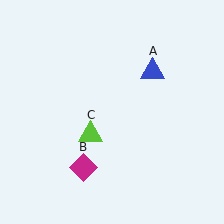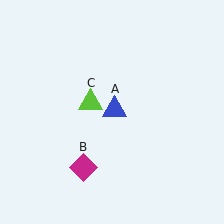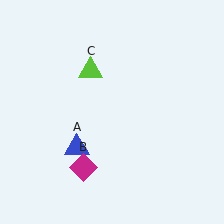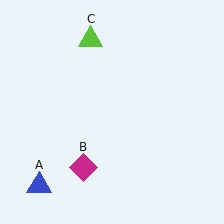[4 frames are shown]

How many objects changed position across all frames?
2 objects changed position: blue triangle (object A), lime triangle (object C).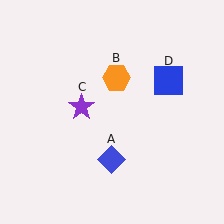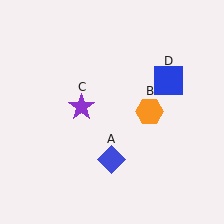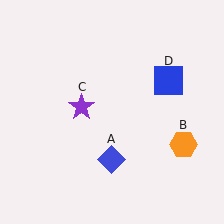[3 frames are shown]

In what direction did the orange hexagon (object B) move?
The orange hexagon (object B) moved down and to the right.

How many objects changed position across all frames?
1 object changed position: orange hexagon (object B).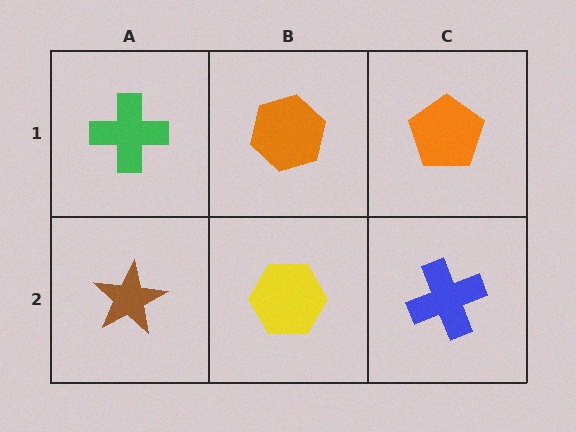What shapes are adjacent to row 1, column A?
A brown star (row 2, column A), an orange hexagon (row 1, column B).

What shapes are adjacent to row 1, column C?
A blue cross (row 2, column C), an orange hexagon (row 1, column B).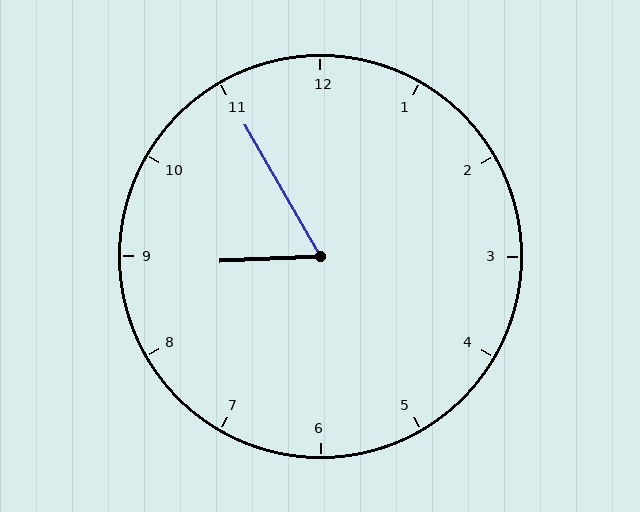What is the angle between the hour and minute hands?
Approximately 62 degrees.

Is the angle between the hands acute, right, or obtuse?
It is acute.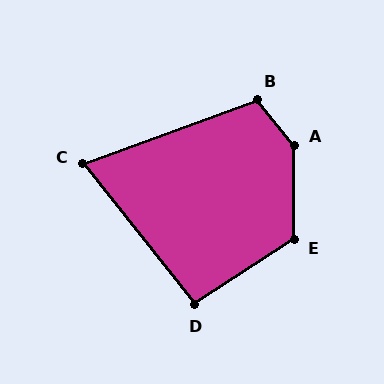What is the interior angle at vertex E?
Approximately 124 degrees (obtuse).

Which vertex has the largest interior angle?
A, at approximately 140 degrees.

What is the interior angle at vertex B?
Approximately 109 degrees (obtuse).